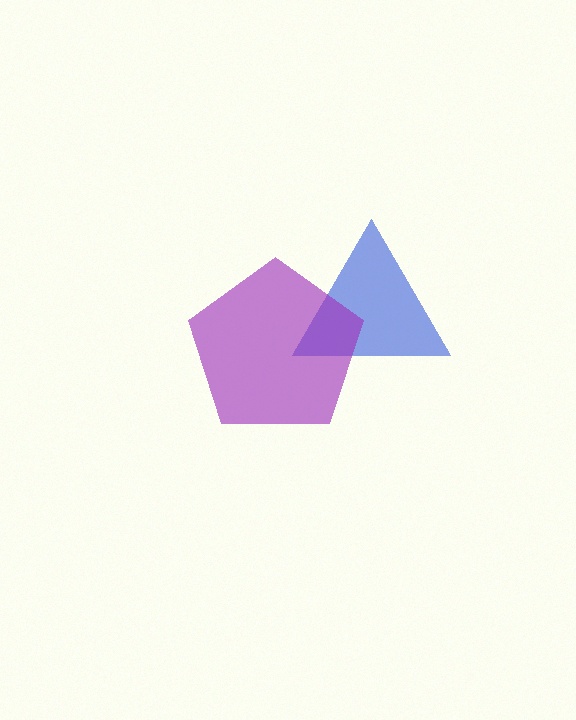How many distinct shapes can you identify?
There are 2 distinct shapes: a blue triangle, a purple pentagon.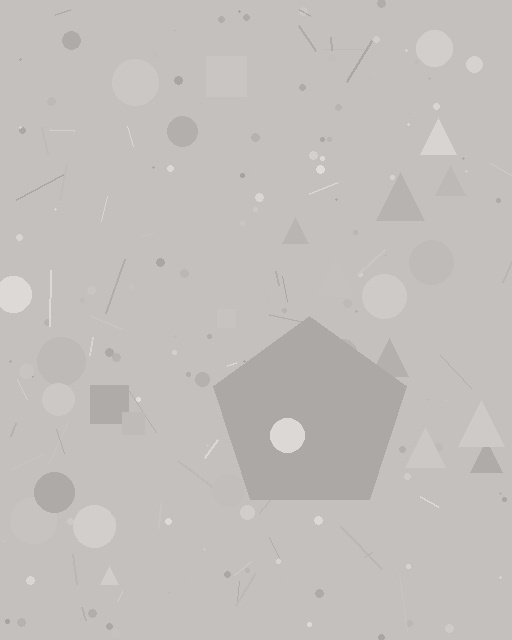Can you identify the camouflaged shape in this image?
The camouflaged shape is a pentagon.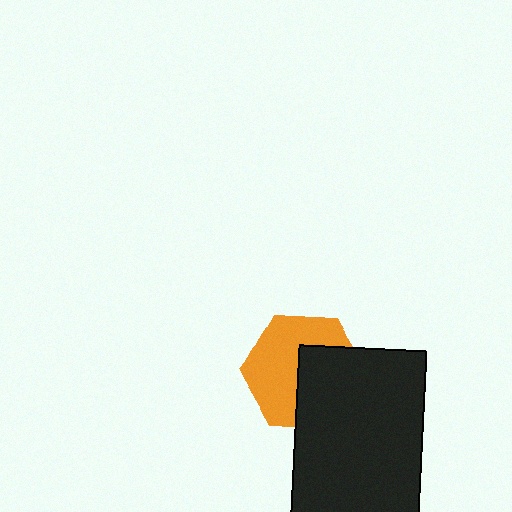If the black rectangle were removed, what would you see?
You would see the complete orange hexagon.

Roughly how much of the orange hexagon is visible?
About half of it is visible (roughly 56%).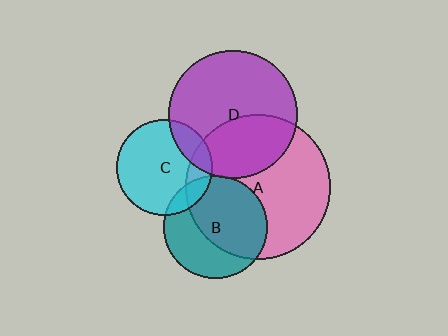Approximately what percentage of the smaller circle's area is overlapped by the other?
Approximately 15%.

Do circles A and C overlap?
Yes.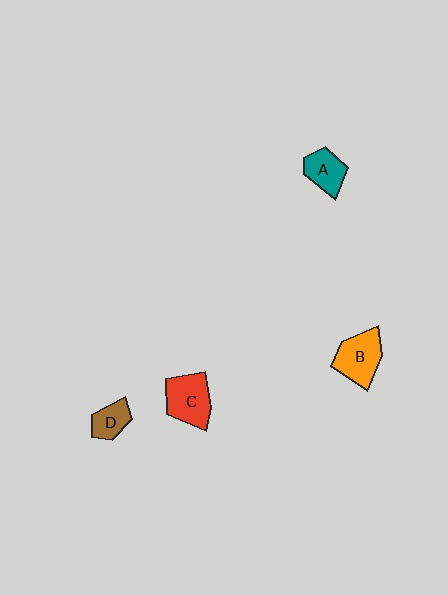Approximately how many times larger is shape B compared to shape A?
Approximately 1.4 times.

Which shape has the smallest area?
Shape D (brown).